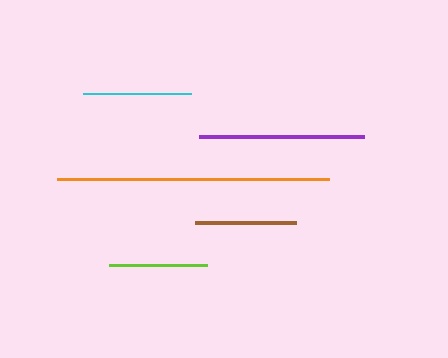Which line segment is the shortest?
The lime line is the shortest at approximately 98 pixels.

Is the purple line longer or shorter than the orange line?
The orange line is longer than the purple line.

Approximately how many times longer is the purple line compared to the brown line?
The purple line is approximately 1.6 times the length of the brown line.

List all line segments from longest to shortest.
From longest to shortest: orange, purple, cyan, brown, lime.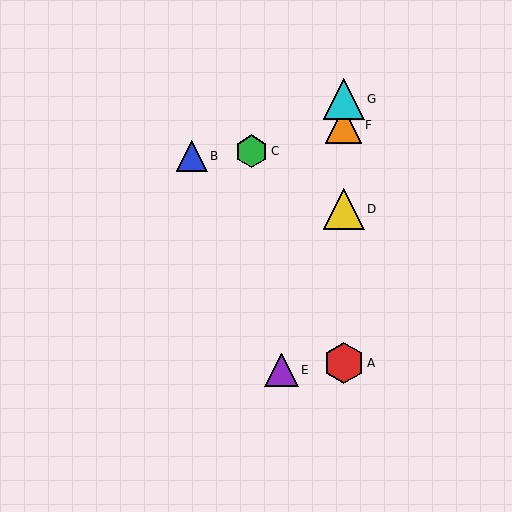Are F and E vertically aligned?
No, F is at x≈344 and E is at x≈282.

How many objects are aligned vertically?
4 objects (A, D, F, G) are aligned vertically.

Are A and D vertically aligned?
Yes, both are at x≈344.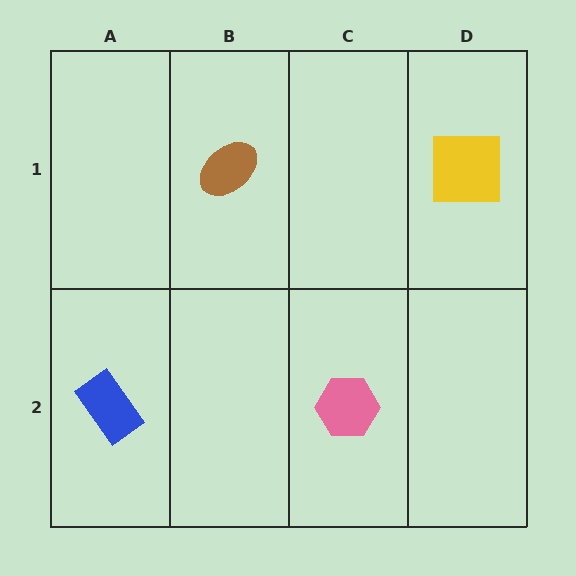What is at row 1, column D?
A yellow square.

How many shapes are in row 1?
2 shapes.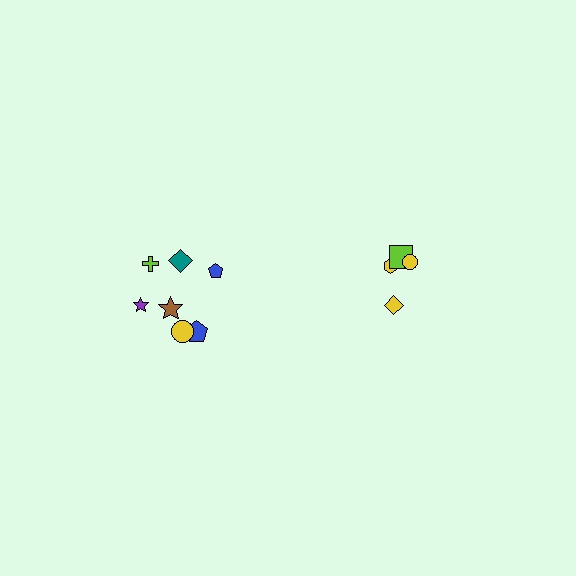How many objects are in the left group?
There are 7 objects.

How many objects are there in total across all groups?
There are 11 objects.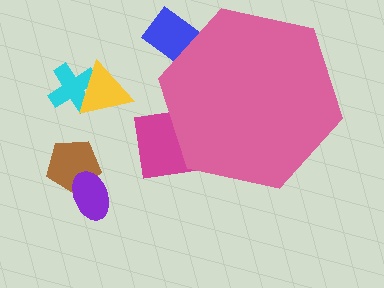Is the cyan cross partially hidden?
No, the cyan cross is fully visible.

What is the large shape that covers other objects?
A pink hexagon.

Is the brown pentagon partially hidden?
No, the brown pentagon is fully visible.